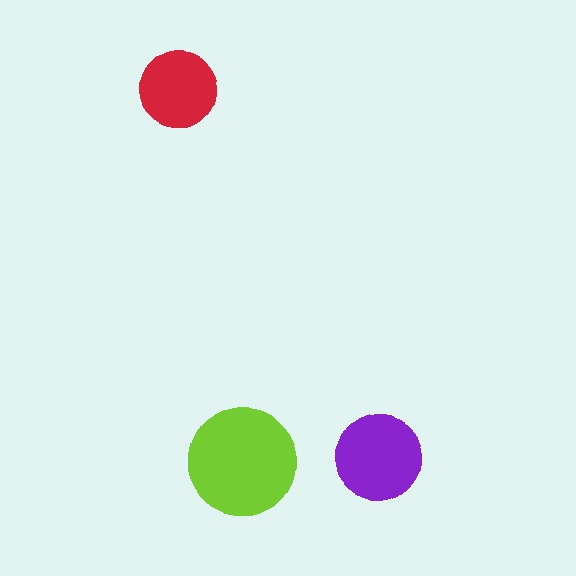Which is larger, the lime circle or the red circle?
The lime one.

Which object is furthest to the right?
The purple circle is rightmost.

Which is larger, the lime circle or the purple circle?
The lime one.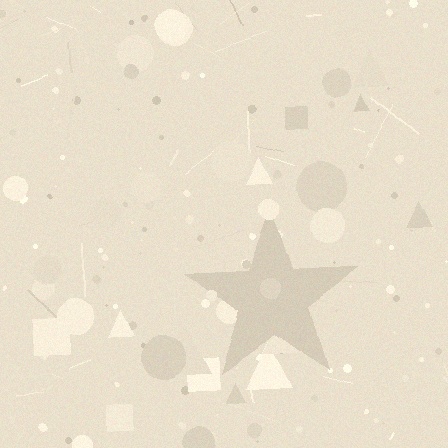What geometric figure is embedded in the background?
A star is embedded in the background.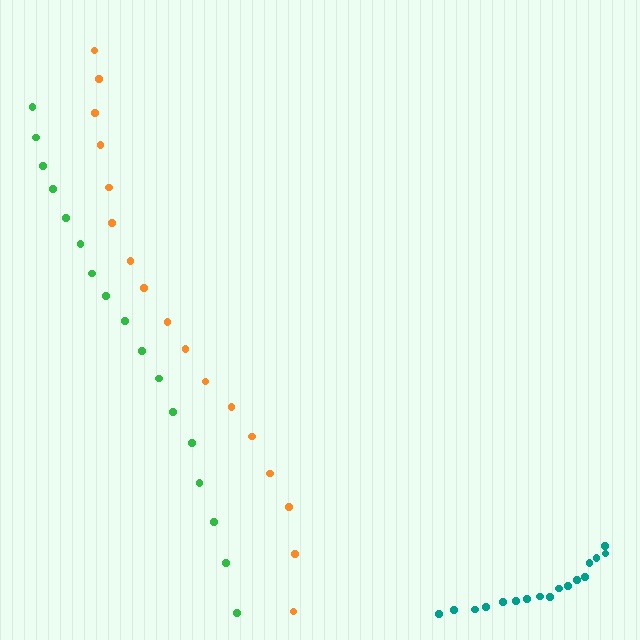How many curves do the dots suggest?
There are 3 distinct paths.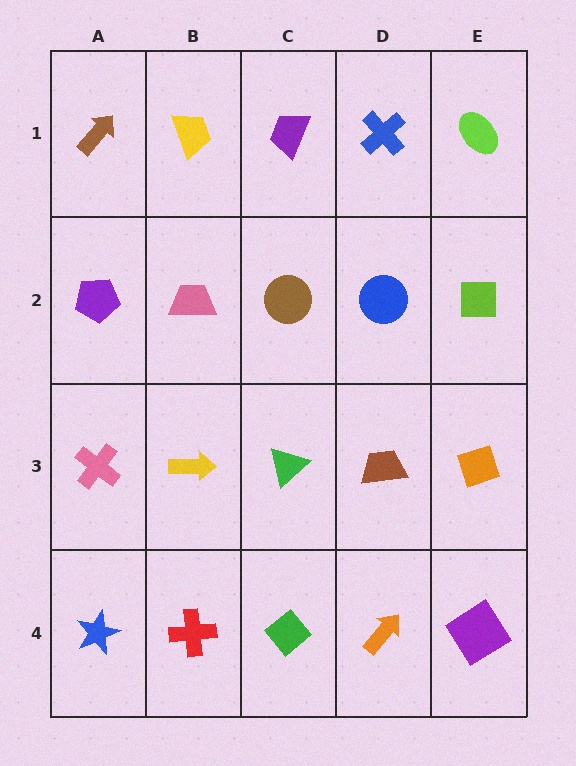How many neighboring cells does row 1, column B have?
3.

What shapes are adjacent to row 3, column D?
A blue circle (row 2, column D), an orange arrow (row 4, column D), a green triangle (row 3, column C), an orange diamond (row 3, column E).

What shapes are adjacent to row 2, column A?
A brown arrow (row 1, column A), a pink cross (row 3, column A), a pink trapezoid (row 2, column B).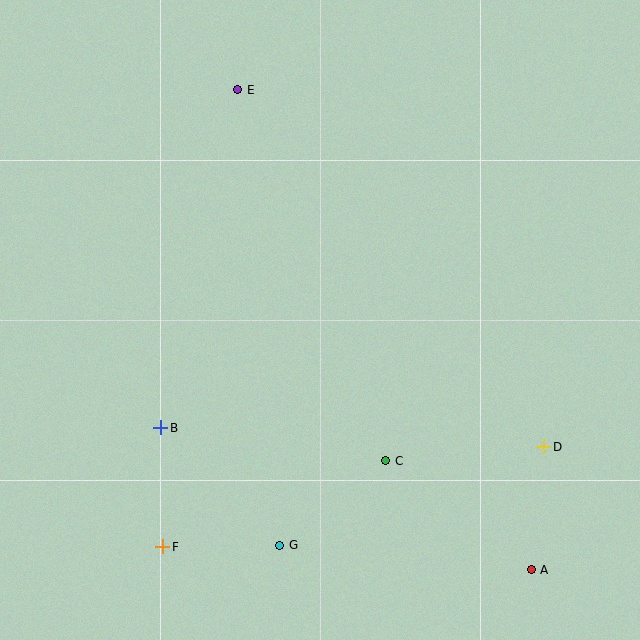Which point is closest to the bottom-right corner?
Point A is closest to the bottom-right corner.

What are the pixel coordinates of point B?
Point B is at (161, 428).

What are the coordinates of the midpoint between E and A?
The midpoint between E and A is at (385, 330).